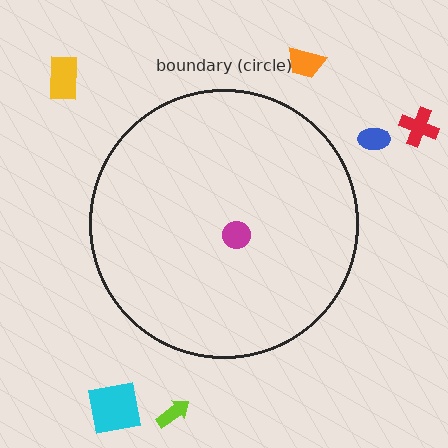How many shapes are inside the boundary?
1 inside, 6 outside.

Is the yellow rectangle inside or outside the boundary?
Outside.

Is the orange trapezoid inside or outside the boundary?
Outside.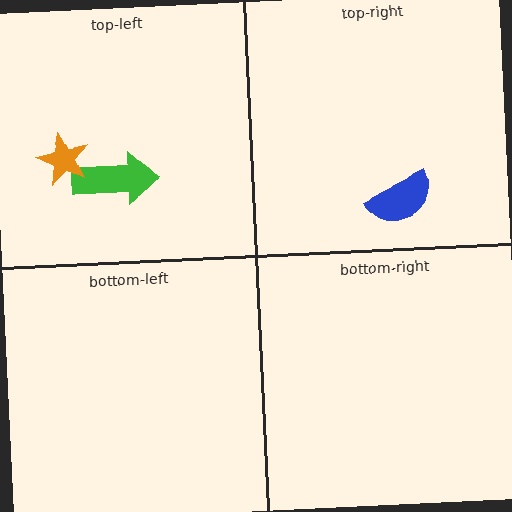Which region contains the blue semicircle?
The top-right region.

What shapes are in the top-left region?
The green arrow, the orange star.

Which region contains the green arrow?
The top-left region.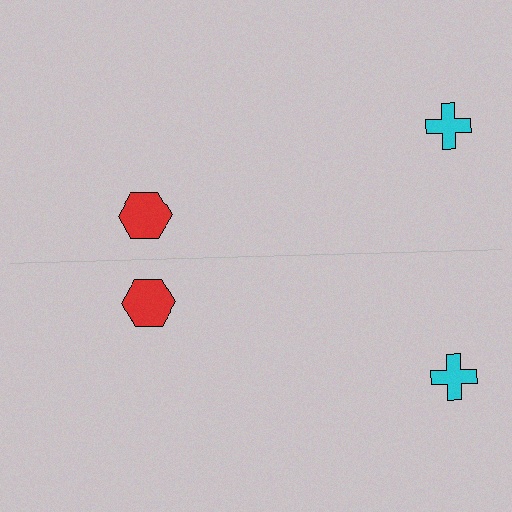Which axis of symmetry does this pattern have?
The pattern has a horizontal axis of symmetry running through the center of the image.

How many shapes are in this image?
There are 4 shapes in this image.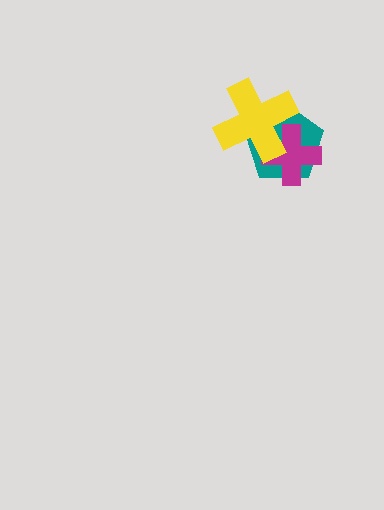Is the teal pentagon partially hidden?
Yes, it is partially covered by another shape.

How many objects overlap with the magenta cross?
2 objects overlap with the magenta cross.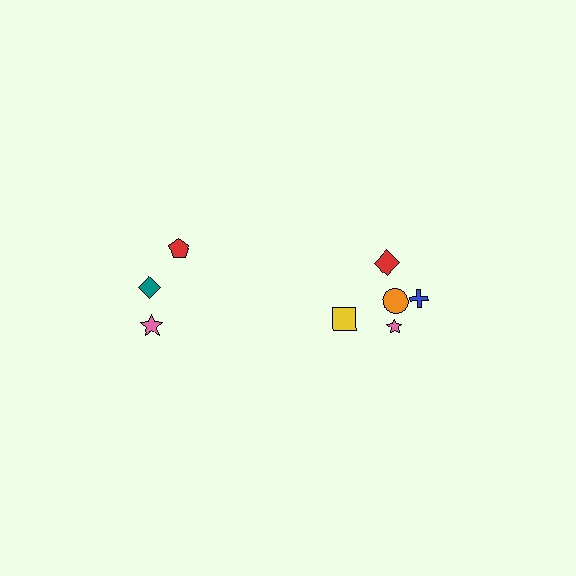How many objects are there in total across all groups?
There are 8 objects.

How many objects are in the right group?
There are 5 objects.